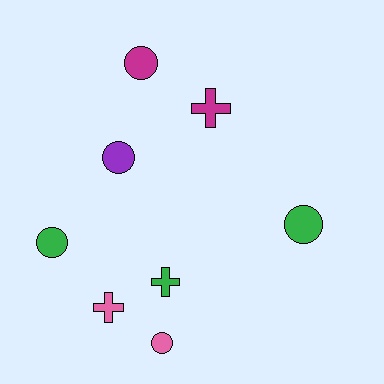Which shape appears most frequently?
Circle, with 5 objects.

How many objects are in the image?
There are 8 objects.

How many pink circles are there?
There is 1 pink circle.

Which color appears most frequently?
Green, with 3 objects.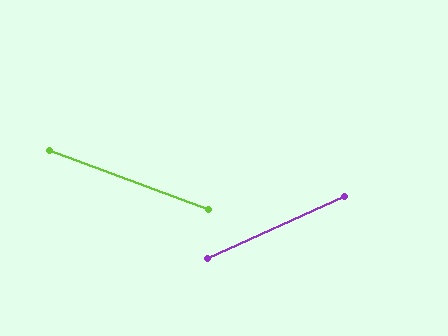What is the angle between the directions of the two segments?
Approximately 45 degrees.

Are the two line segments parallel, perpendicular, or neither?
Neither parallel nor perpendicular — they differ by about 45°.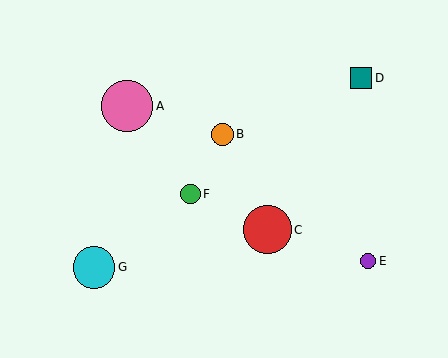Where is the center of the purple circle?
The center of the purple circle is at (368, 261).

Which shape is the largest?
The pink circle (labeled A) is the largest.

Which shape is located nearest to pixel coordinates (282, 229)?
The red circle (labeled C) at (267, 230) is nearest to that location.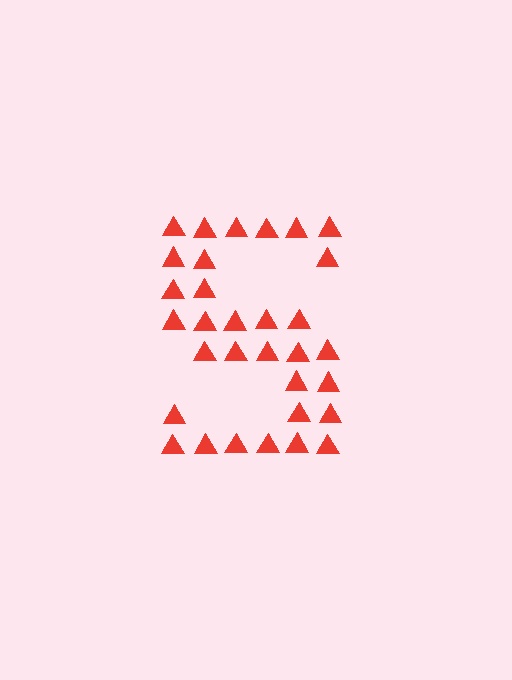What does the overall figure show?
The overall figure shows the letter S.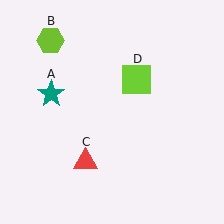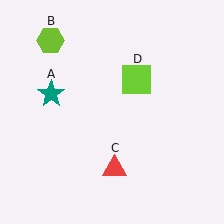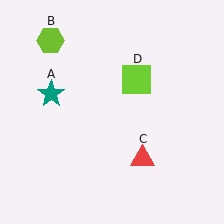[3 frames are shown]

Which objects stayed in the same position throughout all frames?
Teal star (object A) and lime hexagon (object B) and lime square (object D) remained stationary.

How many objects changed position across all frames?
1 object changed position: red triangle (object C).